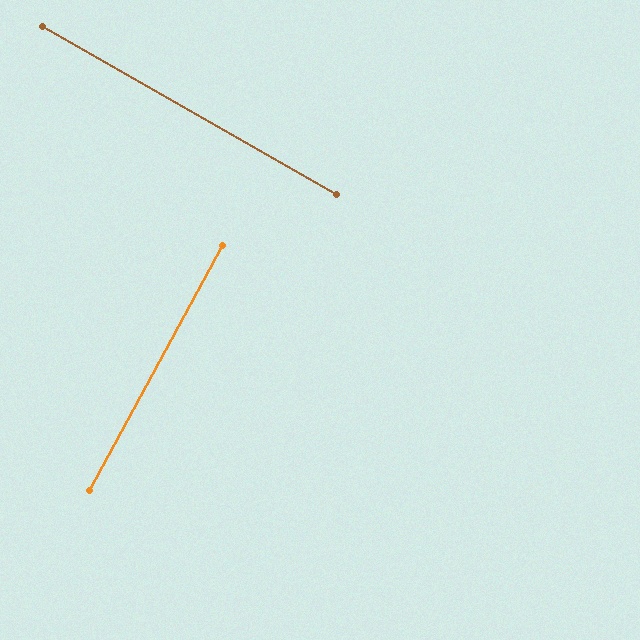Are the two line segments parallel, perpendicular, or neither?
Perpendicular — they meet at approximately 89°.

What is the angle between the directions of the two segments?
Approximately 89 degrees.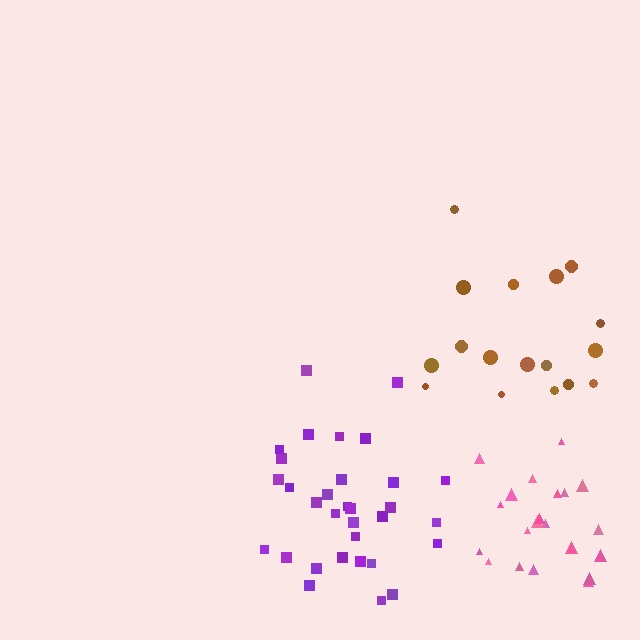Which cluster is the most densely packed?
Pink.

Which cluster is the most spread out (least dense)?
Brown.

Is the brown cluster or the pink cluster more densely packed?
Pink.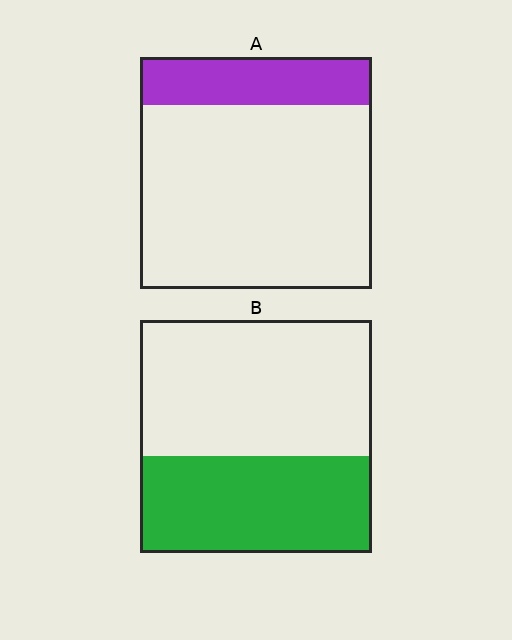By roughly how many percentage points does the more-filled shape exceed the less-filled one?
By roughly 20 percentage points (B over A).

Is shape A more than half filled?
No.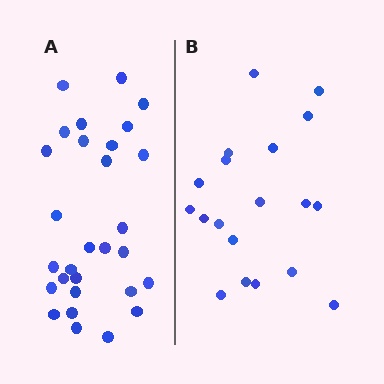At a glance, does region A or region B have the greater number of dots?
Region A (the left region) has more dots.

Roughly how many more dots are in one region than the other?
Region A has roughly 10 or so more dots than region B.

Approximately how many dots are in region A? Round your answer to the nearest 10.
About 30 dots. (The exact count is 29, which rounds to 30.)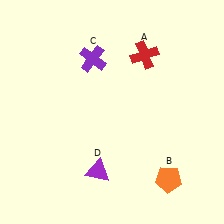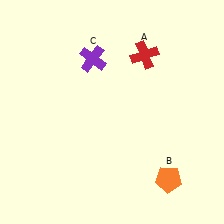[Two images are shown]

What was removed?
The purple triangle (D) was removed in Image 2.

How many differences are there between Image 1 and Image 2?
There is 1 difference between the two images.